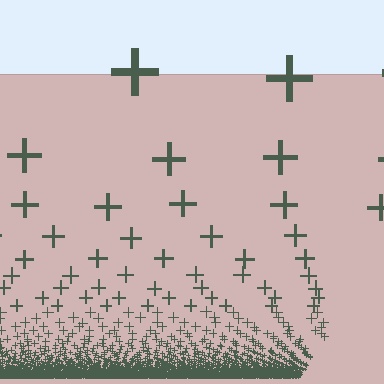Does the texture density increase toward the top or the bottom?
Density increases toward the bottom.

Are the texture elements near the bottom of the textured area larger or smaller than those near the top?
Smaller. The gradient is inverted — elements near the bottom are smaller and denser.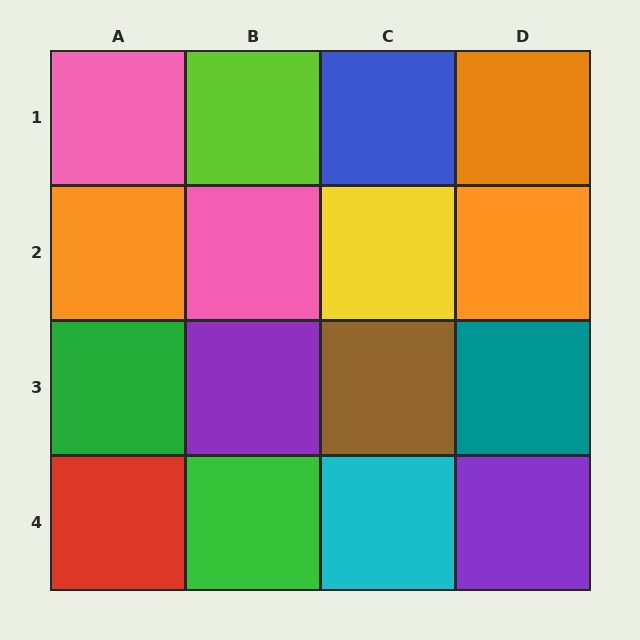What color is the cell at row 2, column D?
Orange.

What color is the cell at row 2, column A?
Orange.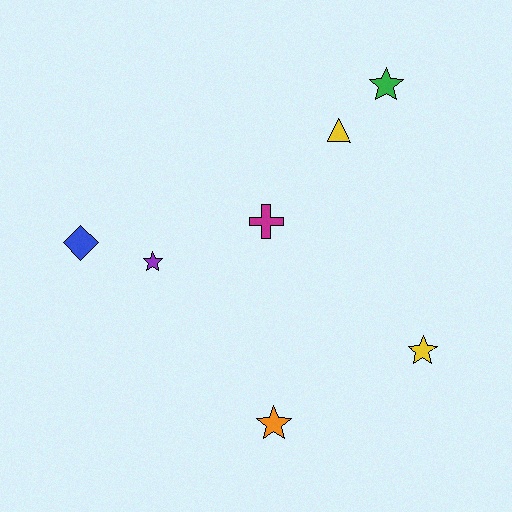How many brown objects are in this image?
There are no brown objects.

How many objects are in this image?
There are 7 objects.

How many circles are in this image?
There are no circles.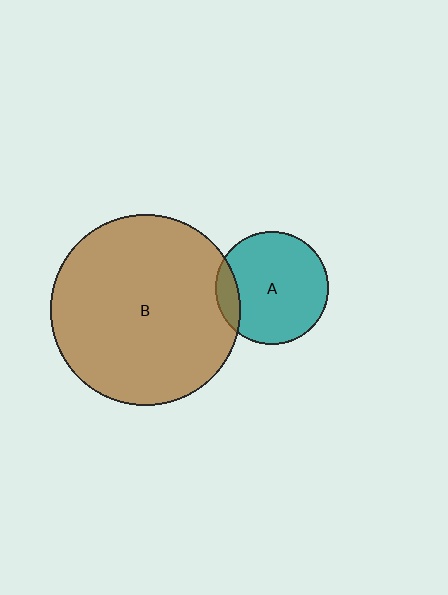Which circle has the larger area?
Circle B (brown).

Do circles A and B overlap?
Yes.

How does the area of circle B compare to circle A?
Approximately 2.9 times.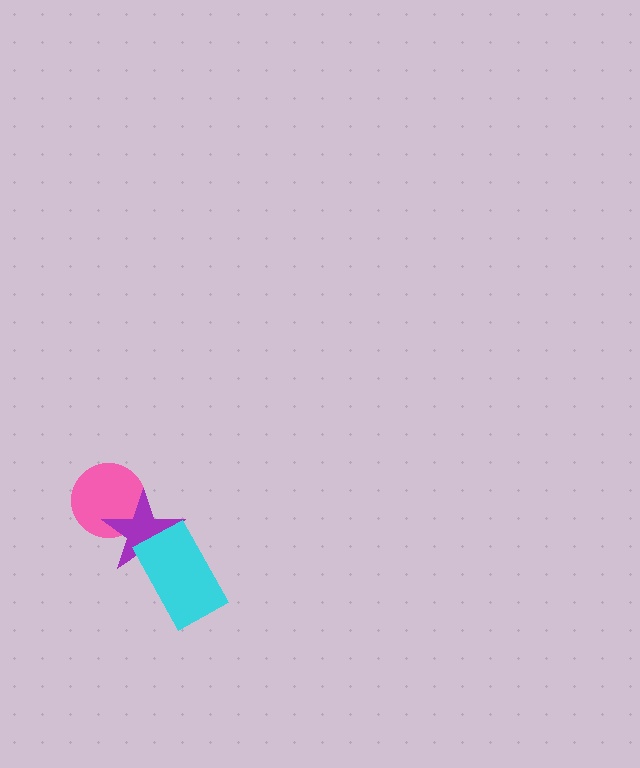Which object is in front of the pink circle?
The purple star is in front of the pink circle.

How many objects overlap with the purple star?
2 objects overlap with the purple star.